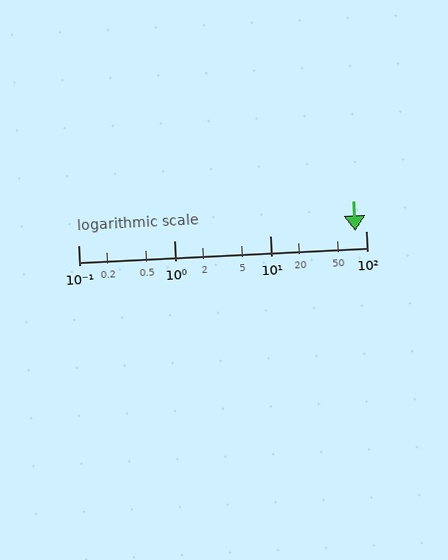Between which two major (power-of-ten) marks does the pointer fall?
The pointer is between 10 and 100.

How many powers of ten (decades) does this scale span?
The scale spans 3 decades, from 0.1 to 100.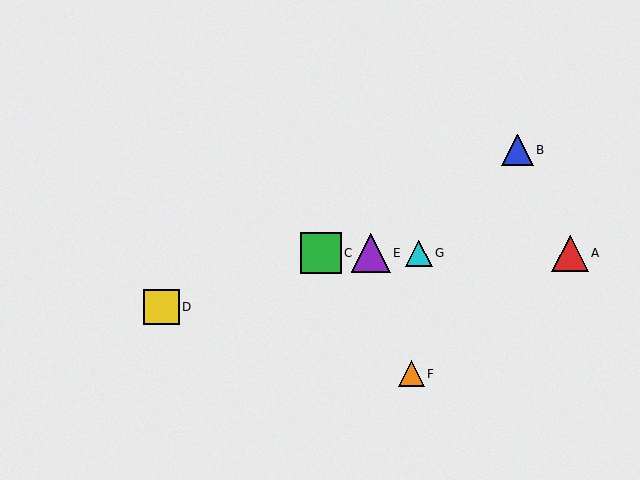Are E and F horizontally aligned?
No, E is at y≈253 and F is at y≈374.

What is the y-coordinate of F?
Object F is at y≈374.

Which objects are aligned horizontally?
Objects A, C, E, G are aligned horizontally.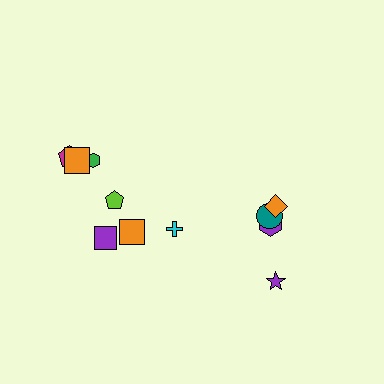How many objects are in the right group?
There are 4 objects.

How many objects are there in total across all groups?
There are 11 objects.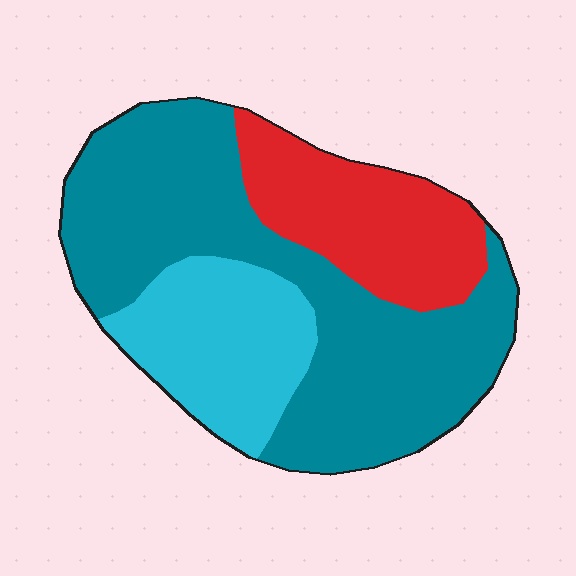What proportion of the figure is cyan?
Cyan takes up about one fifth (1/5) of the figure.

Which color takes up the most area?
Teal, at roughly 55%.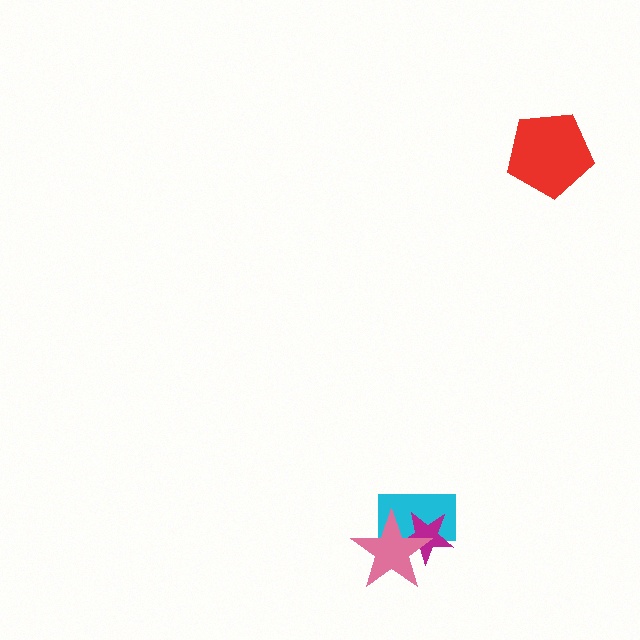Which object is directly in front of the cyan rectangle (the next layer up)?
The magenta star is directly in front of the cyan rectangle.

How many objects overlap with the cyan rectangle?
2 objects overlap with the cyan rectangle.